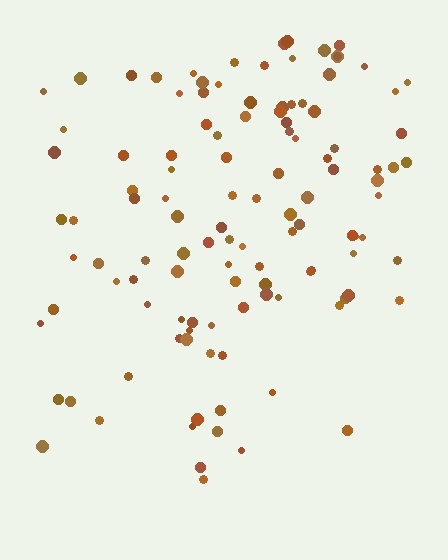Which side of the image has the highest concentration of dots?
The top.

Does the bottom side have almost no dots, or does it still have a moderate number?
Still a moderate number, just noticeably fewer than the top.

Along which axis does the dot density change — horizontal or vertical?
Vertical.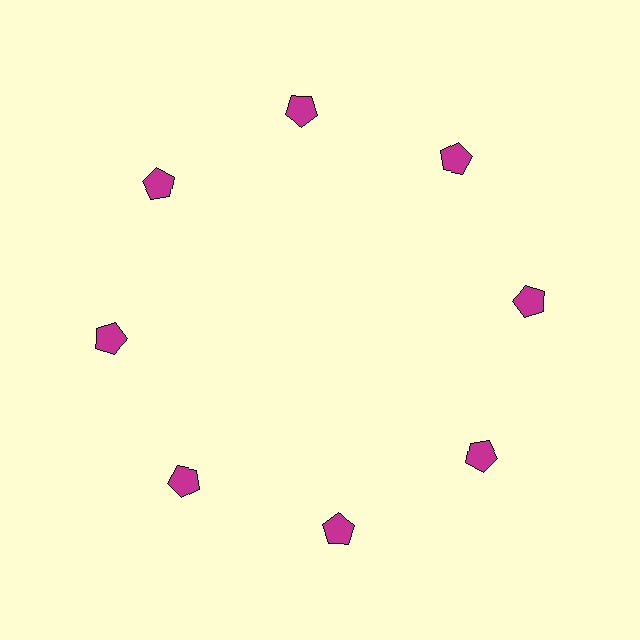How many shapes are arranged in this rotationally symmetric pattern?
There are 8 shapes, arranged in 8 groups of 1.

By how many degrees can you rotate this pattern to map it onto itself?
The pattern maps onto itself every 45 degrees of rotation.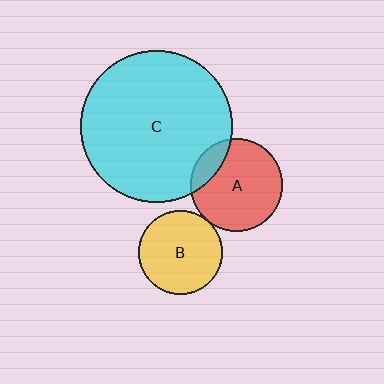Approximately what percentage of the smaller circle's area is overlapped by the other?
Approximately 15%.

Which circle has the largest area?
Circle C (cyan).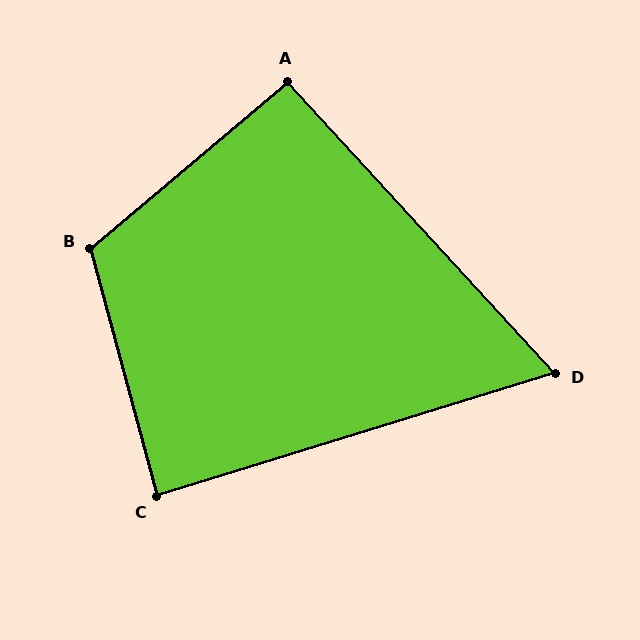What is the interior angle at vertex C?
Approximately 88 degrees (approximately right).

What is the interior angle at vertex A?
Approximately 92 degrees (approximately right).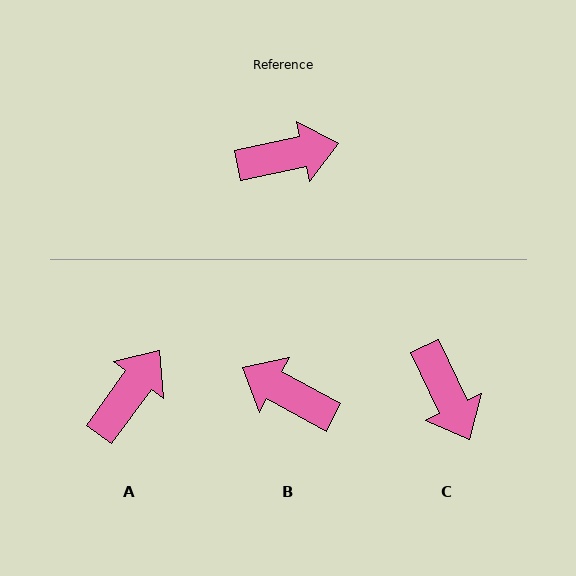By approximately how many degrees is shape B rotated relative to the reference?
Approximately 139 degrees counter-clockwise.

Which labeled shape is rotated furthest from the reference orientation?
B, about 139 degrees away.